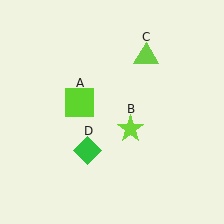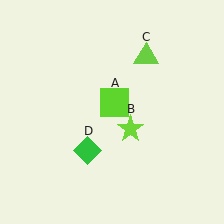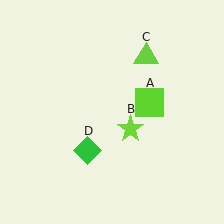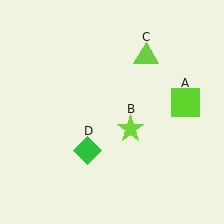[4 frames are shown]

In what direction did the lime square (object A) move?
The lime square (object A) moved right.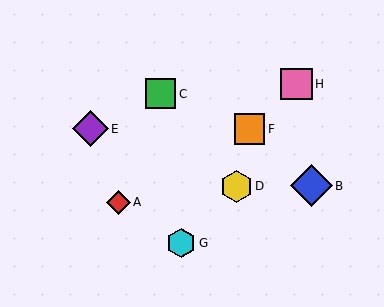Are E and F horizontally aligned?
Yes, both are at y≈129.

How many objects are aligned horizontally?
2 objects (E, F) are aligned horizontally.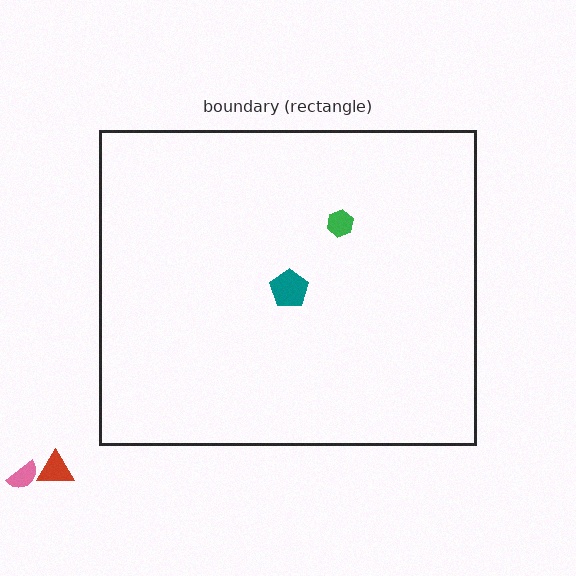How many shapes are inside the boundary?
2 inside, 2 outside.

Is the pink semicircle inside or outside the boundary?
Outside.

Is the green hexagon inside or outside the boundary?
Inside.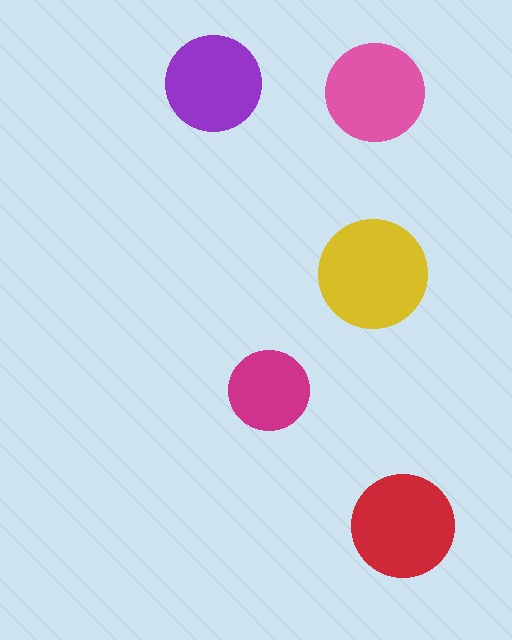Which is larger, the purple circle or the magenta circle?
The purple one.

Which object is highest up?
The purple circle is topmost.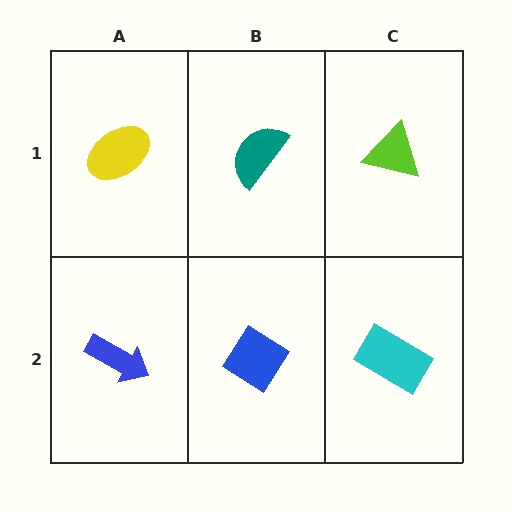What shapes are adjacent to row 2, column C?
A lime triangle (row 1, column C), a blue diamond (row 2, column B).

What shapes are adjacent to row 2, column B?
A teal semicircle (row 1, column B), a blue arrow (row 2, column A), a cyan rectangle (row 2, column C).